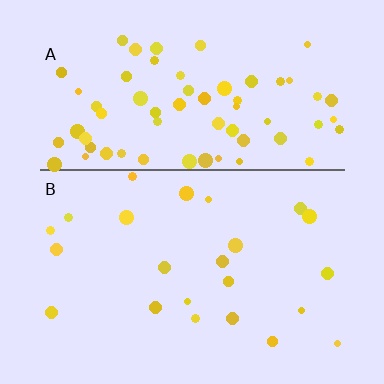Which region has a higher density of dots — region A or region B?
A (the top).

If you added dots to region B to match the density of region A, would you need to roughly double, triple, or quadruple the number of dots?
Approximately triple.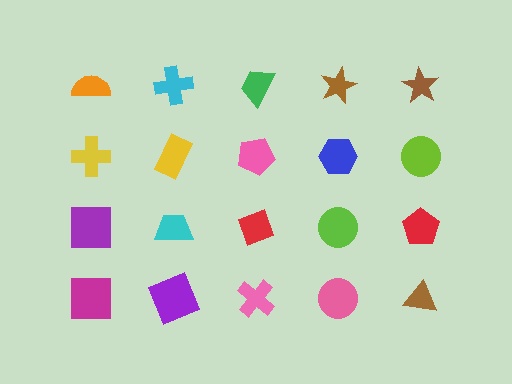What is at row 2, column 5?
A lime circle.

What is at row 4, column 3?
A pink cross.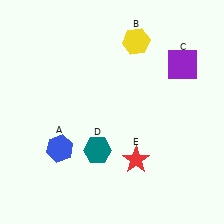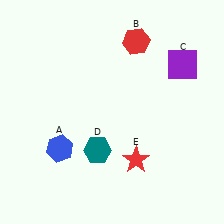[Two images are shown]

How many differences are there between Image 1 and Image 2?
There is 1 difference between the two images.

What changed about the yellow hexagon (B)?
In Image 1, B is yellow. In Image 2, it changed to red.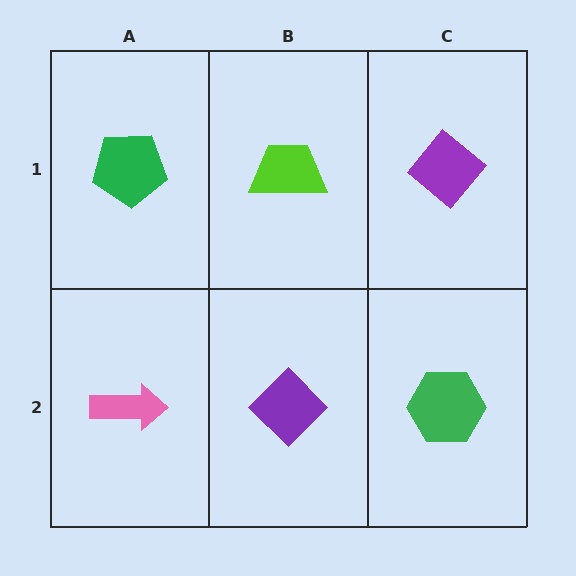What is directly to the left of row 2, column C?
A purple diamond.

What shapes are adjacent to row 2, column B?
A lime trapezoid (row 1, column B), a pink arrow (row 2, column A), a green hexagon (row 2, column C).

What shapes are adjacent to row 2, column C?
A purple diamond (row 1, column C), a purple diamond (row 2, column B).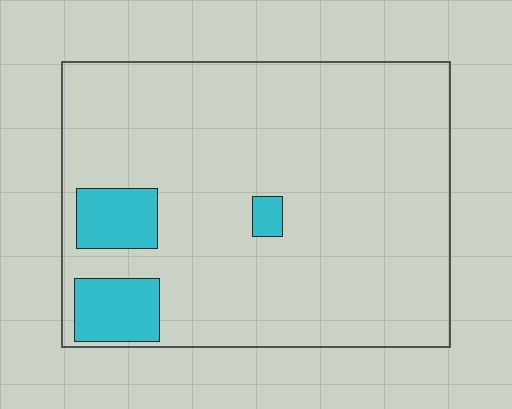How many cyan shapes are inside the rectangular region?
3.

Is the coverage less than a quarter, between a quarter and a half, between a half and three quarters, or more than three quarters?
Less than a quarter.